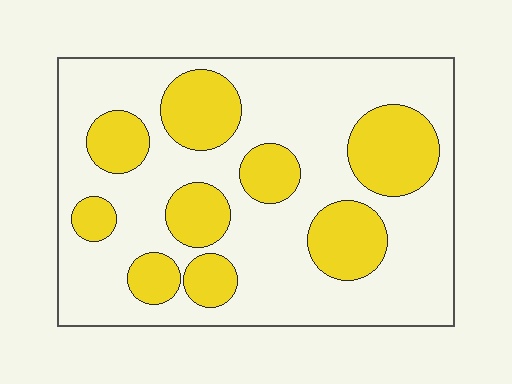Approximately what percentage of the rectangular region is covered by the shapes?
Approximately 30%.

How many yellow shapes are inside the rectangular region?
9.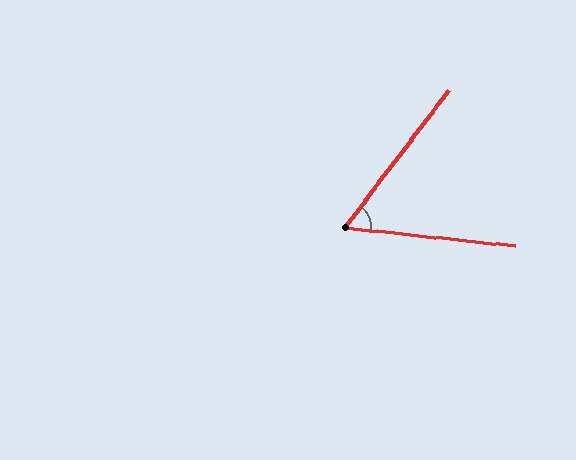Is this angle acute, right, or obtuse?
It is acute.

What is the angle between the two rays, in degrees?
Approximately 59 degrees.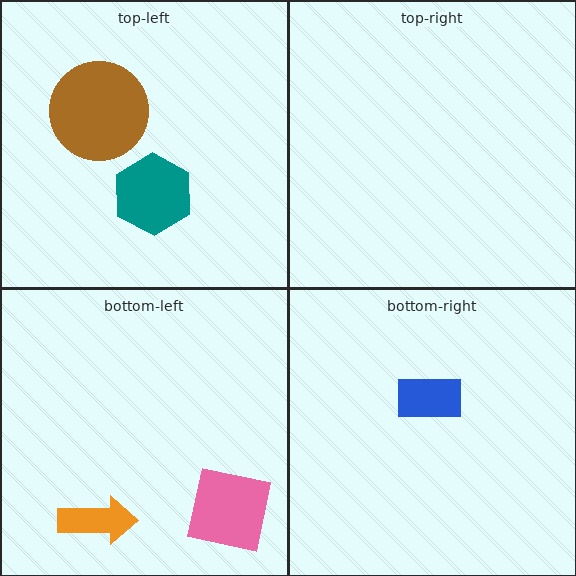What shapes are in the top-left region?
The brown circle, the teal hexagon.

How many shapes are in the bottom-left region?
2.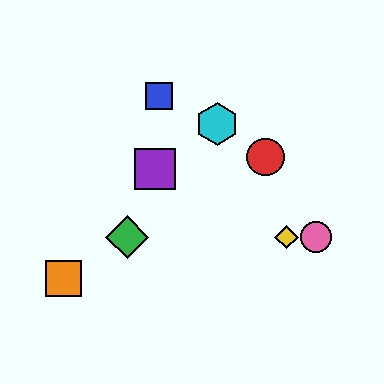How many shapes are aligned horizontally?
3 shapes (the green diamond, the yellow diamond, the pink circle) are aligned horizontally.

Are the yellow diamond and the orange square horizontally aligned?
No, the yellow diamond is at y≈237 and the orange square is at y≈279.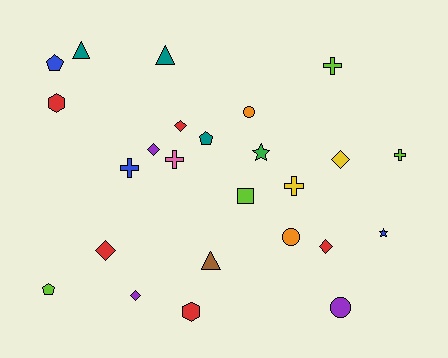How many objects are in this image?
There are 25 objects.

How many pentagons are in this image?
There are 3 pentagons.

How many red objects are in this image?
There are 5 red objects.